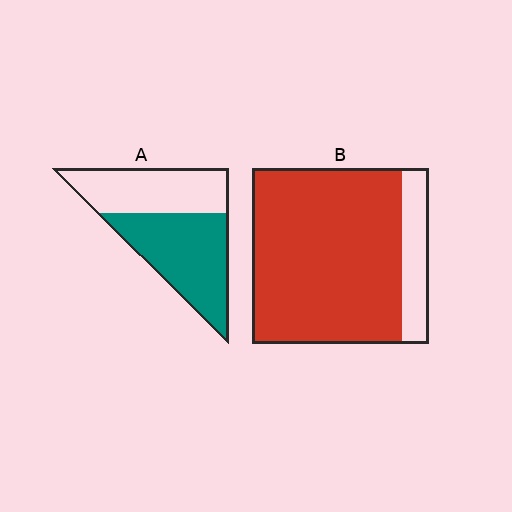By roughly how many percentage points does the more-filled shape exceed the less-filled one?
By roughly 30 percentage points (B over A).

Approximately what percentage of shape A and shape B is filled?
A is approximately 55% and B is approximately 85%.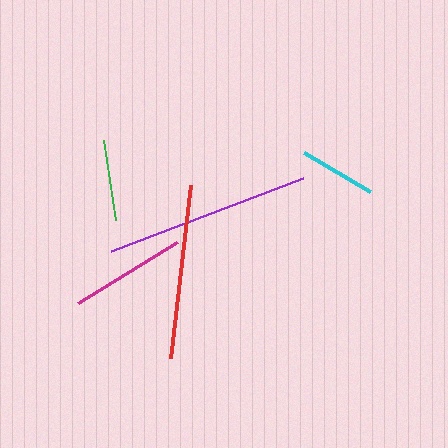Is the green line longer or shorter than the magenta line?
The magenta line is longer than the green line.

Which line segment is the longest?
The purple line is the longest at approximately 205 pixels.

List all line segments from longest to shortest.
From longest to shortest: purple, red, magenta, green, cyan.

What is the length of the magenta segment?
The magenta segment is approximately 116 pixels long.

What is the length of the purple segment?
The purple segment is approximately 205 pixels long.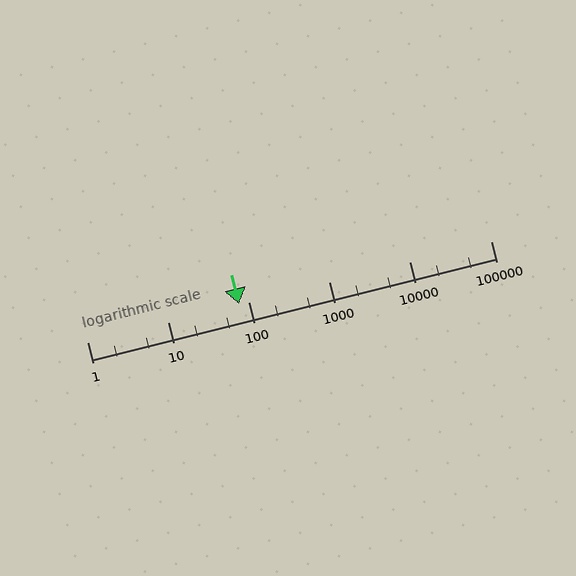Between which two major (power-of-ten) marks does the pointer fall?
The pointer is between 10 and 100.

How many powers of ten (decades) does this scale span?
The scale spans 5 decades, from 1 to 100000.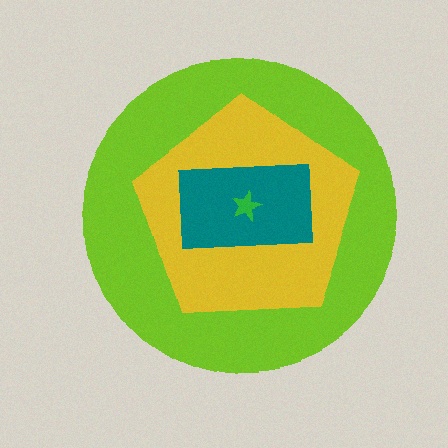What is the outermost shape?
The lime circle.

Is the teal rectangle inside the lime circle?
Yes.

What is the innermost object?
The green star.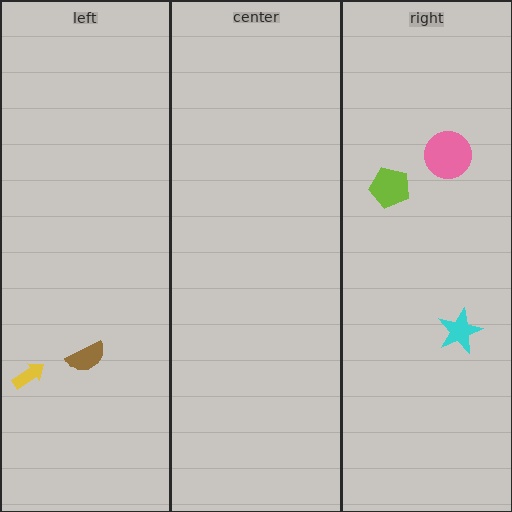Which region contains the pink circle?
The right region.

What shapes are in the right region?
The cyan star, the lime pentagon, the pink circle.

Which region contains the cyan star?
The right region.